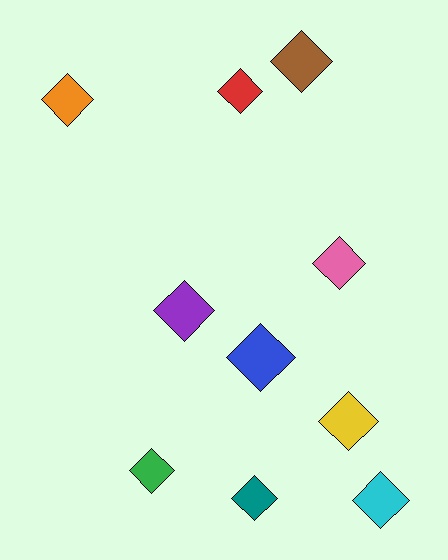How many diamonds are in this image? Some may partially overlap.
There are 10 diamonds.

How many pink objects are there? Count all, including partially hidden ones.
There is 1 pink object.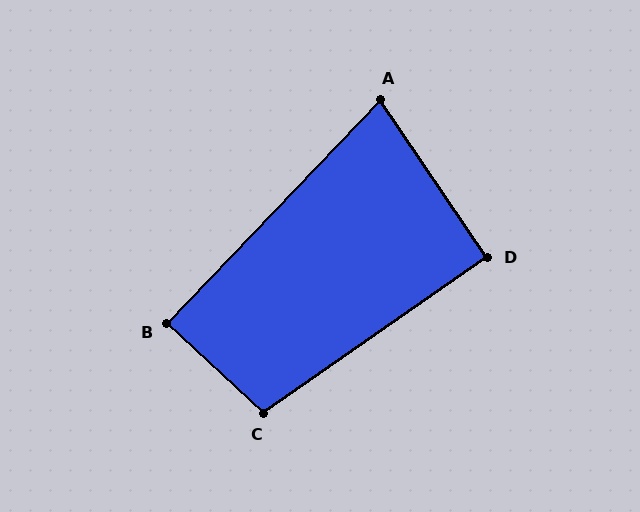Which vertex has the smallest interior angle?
A, at approximately 78 degrees.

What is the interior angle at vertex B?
Approximately 89 degrees (approximately right).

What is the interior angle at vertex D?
Approximately 91 degrees (approximately right).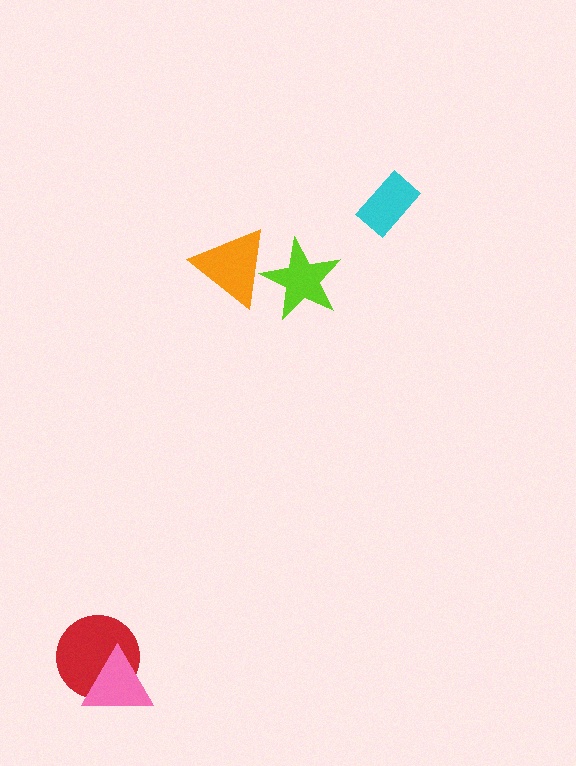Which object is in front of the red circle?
The pink triangle is in front of the red circle.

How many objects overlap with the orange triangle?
1 object overlaps with the orange triangle.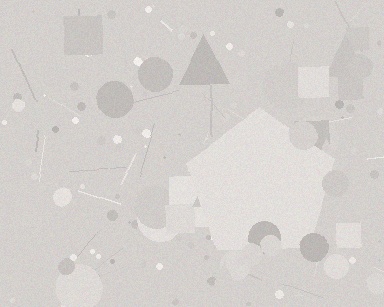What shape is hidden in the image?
A pentagon is hidden in the image.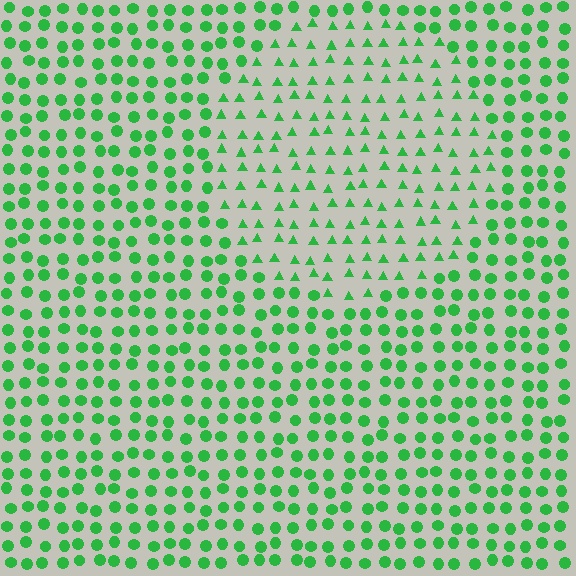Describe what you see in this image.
The image is filled with small green elements arranged in a uniform grid. A circle-shaped region contains triangles, while the surrounding area contains circles. The boundary is defined purely by the change in element shape.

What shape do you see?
I see a circle.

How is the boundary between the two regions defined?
The boundary is defined by a change in element shape: triangles inside vs. circles outside. All elements share the same color and spacing.